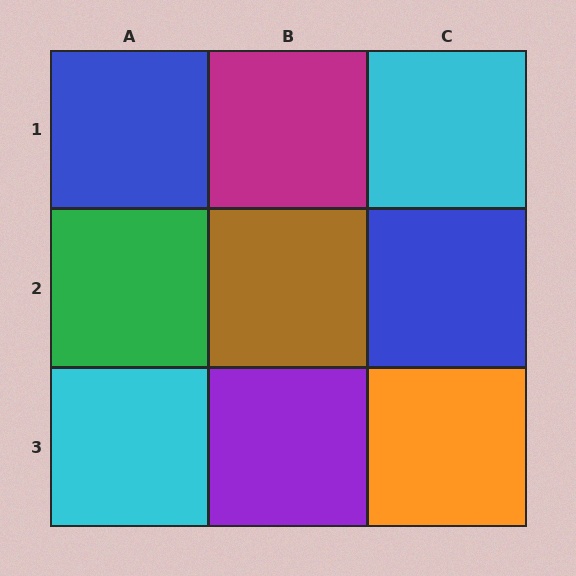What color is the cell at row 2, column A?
Green.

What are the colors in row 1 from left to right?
Blue, magenta, cyan.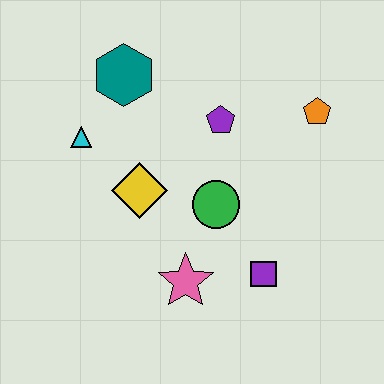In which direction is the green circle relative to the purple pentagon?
The green circle is below the purple pentagon.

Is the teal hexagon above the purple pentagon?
Yes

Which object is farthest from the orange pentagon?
The cyan triangle is farthest from the orange pentagon.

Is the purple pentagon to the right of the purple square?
No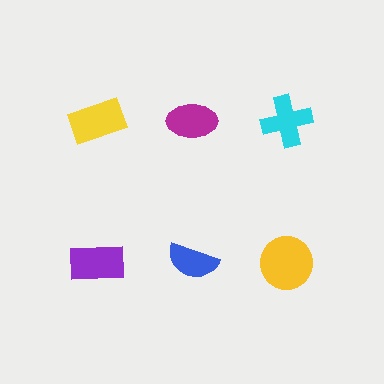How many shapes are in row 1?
3 shapes.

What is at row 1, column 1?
A yellow rectangle.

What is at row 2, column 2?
A blue semicircle.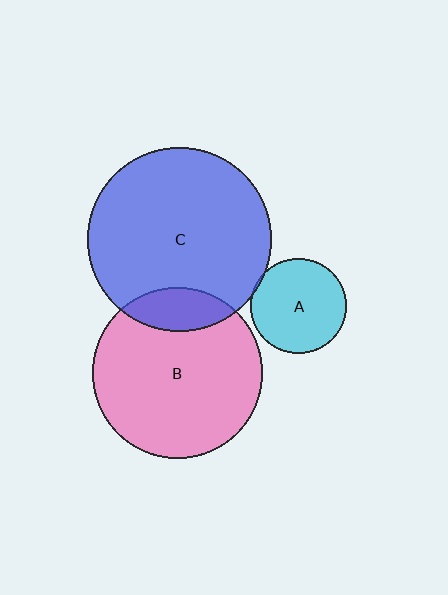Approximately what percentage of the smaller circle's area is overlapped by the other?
Approximately 15%.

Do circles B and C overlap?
Yes.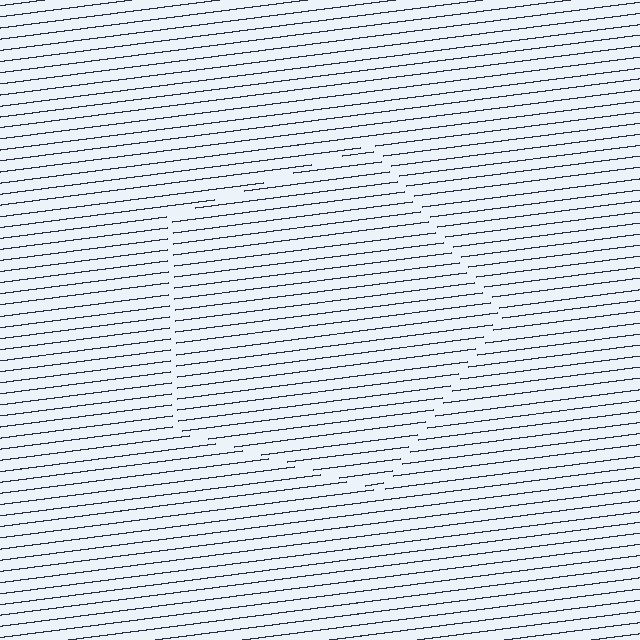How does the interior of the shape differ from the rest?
The interior of the shape contains the same grating, shifted by half a period — the contour is defined by the phase discontinuity where line-ends from the inner and outer gratings abut.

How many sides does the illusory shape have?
5 sides — the line-ends trace a pentagon.